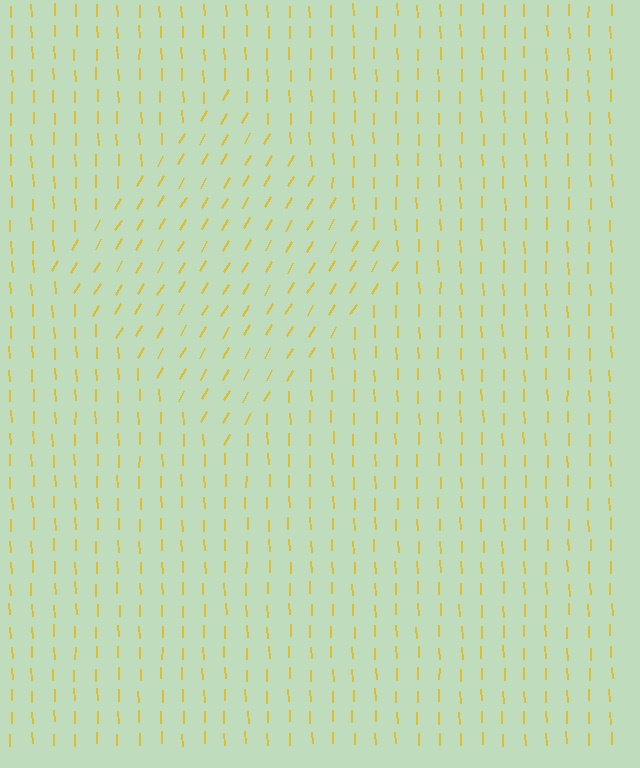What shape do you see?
I see a diamond.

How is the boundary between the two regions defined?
The boundary is defined purely by a change in line orientation (approximately 32 degrees difference). All lines are the same color and thickness.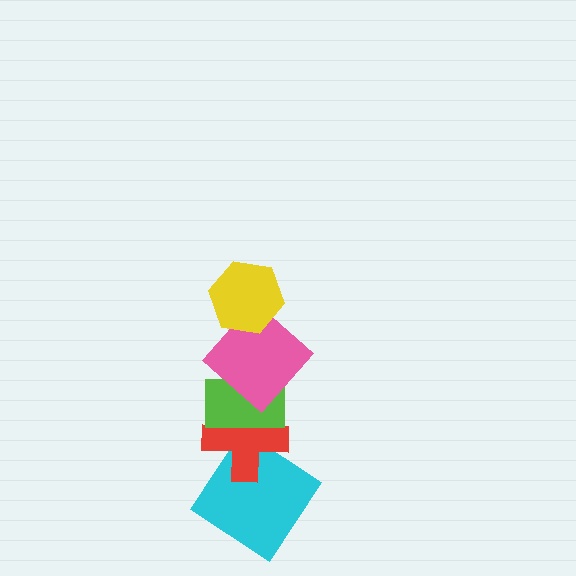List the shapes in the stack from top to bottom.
From top to bottom: the yellow hexagon, the pink diamond, the lime rectangle, the red cross, the cyan diamond.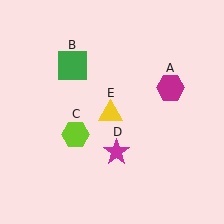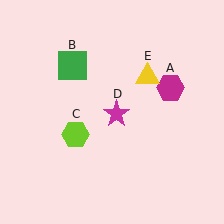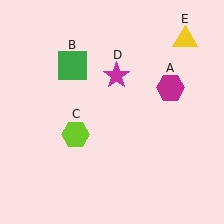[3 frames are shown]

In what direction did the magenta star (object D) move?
The magenta star (object D) moved up.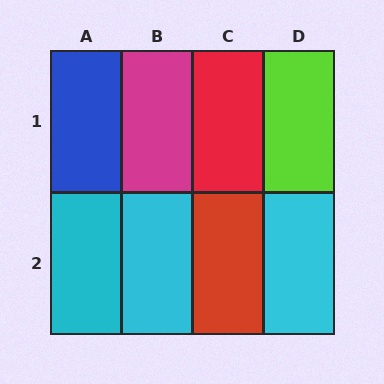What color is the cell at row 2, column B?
Cyan.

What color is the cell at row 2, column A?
Cyan.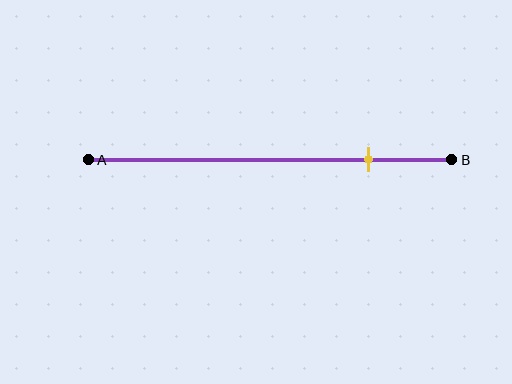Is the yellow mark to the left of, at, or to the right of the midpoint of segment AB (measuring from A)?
The yellow mark is to the right of the midpoint of segment AB.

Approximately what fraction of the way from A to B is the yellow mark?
The yellow mark is approximately 75% of the way from A to B.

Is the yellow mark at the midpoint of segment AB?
No, the mark is at about 75% from A, not at the 50% midpoint.